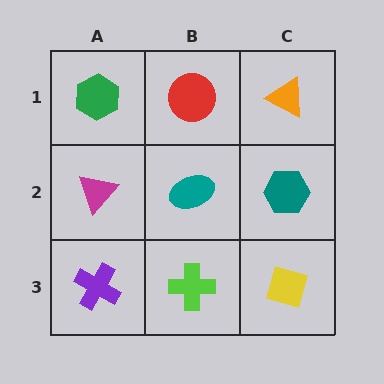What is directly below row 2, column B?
A lime cross.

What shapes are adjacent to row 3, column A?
A magenta triangle (row 2, column A), a lime cross (row 3, column B).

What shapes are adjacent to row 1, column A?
A magenta triangle (row 2, column A), a red circle (row 1, column B).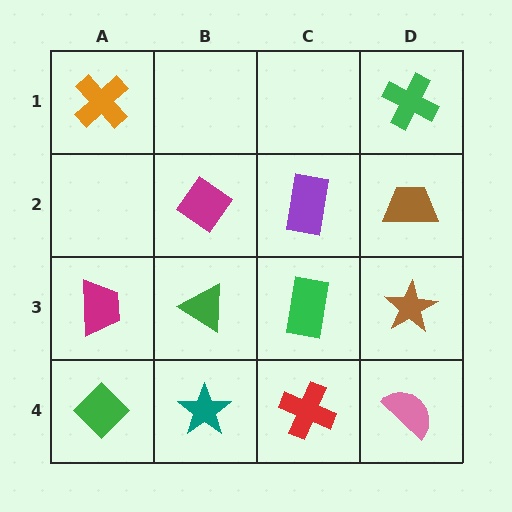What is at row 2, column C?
A purple rectangle.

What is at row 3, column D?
A brown star.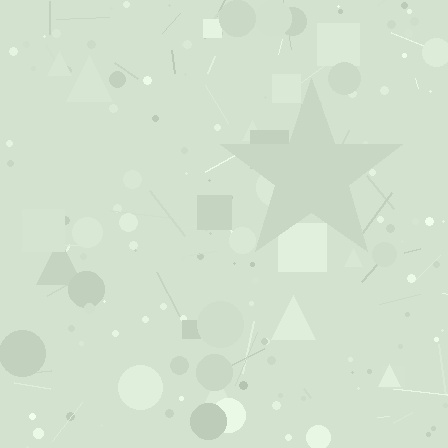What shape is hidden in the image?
A star is hidden in the image.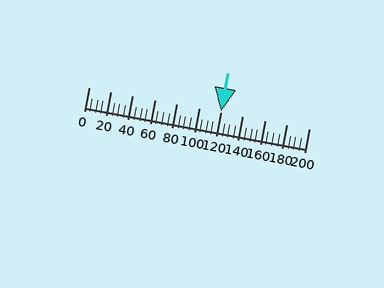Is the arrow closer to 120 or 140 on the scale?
The arrow is closer to 120.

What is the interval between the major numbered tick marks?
The major tick marks are spaced 20 units apart.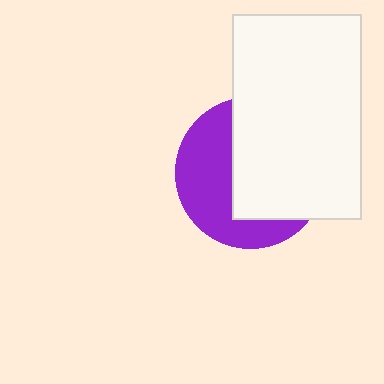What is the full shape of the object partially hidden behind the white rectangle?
The partially hidden object is a purple circle.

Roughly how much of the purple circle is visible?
A small part of it is visible (roughly 44%).